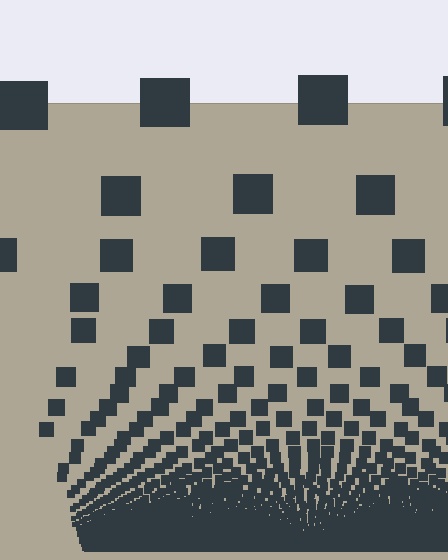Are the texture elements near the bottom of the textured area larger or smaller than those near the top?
Smaller. The gradient is inverted — elements near the bottom are smaller and denser.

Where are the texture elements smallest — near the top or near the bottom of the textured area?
Near the bottom.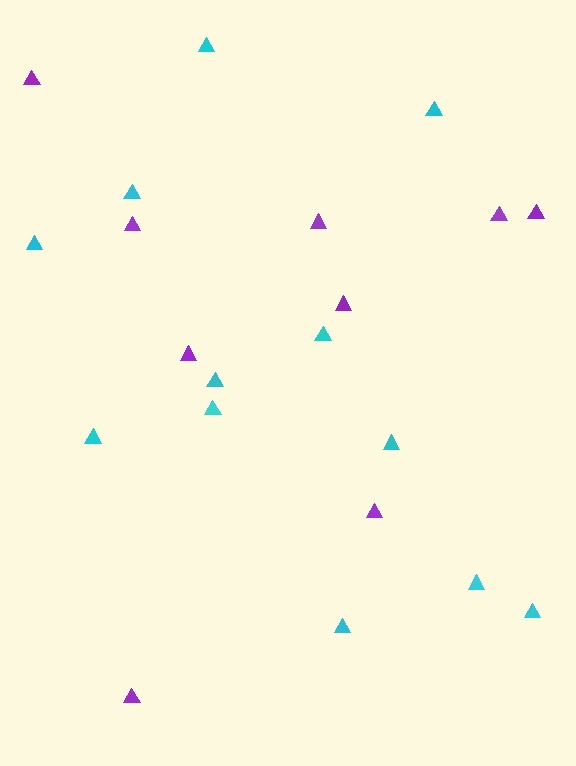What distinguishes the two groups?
There are 2 groups: one group of purple triangles (9) and one group of cyan triangles (12).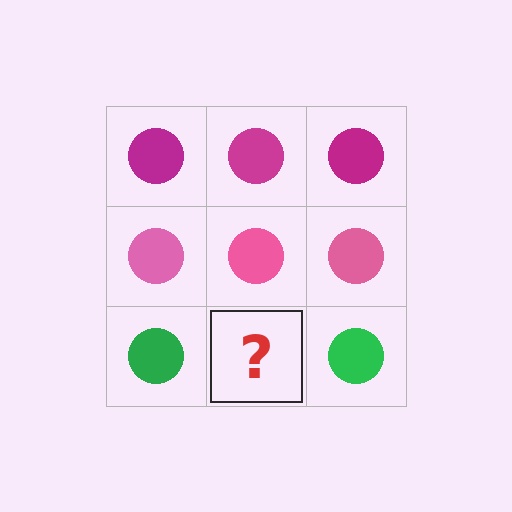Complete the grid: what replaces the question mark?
The question mark should be replaced with a green circle.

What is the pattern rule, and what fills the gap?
The rule is that each row has a consistent color. The gap should be filled with a green circle.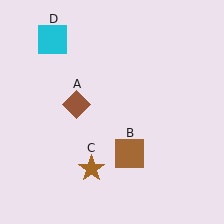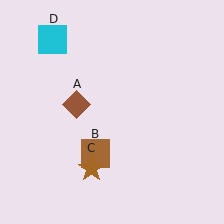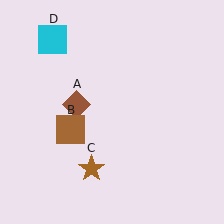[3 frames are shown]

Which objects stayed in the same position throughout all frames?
Brown diamond (object A) and brown star (object C) and cyan square (object D) remained stationary.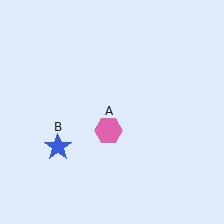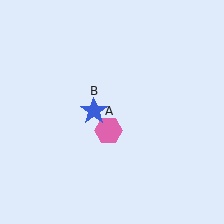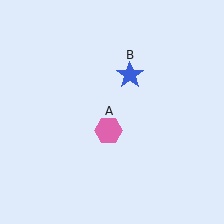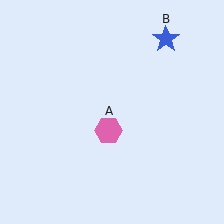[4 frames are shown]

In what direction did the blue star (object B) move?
The blue star (object B) moved up and to the right.